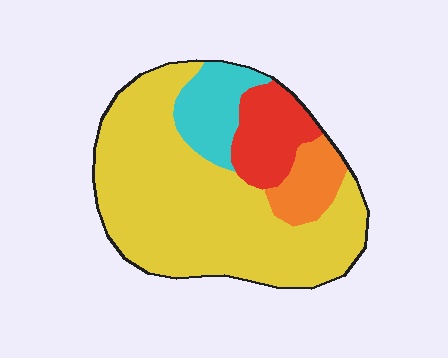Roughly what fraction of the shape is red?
Red takes up about one eighth (1/8) of the shape.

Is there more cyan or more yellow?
Yellow.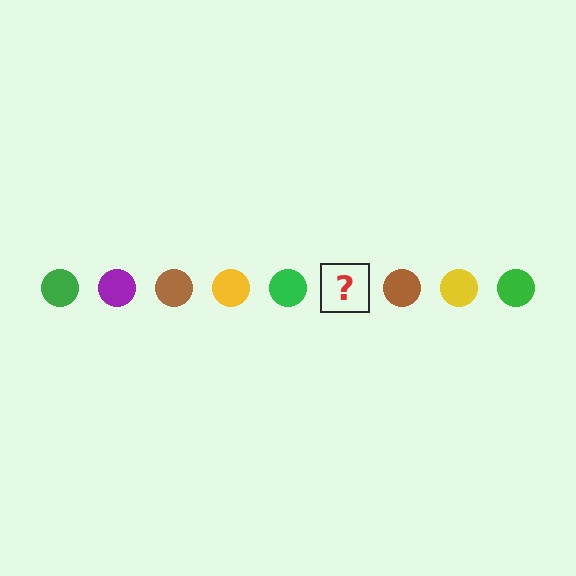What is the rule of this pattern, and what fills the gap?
The rule is that the pattern cycles through green, purple, brown, yellow circles. The gap should be filled with a purple circle.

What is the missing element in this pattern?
The missing element is a purple circle.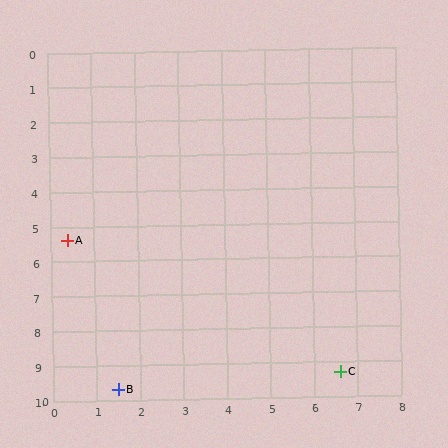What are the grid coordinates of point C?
Point C is at approximately (6.6, 9.3).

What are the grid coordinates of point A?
Point A is at approximately (0.4, 5.4).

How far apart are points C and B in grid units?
Points C and B are about 5.1 grid units apart.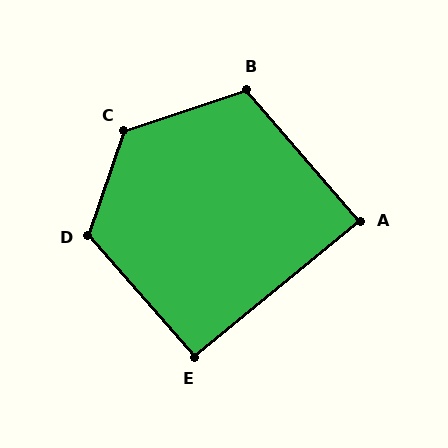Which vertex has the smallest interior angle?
A, at approximately 88 degrees.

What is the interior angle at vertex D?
Approximately 120 degrees (obtuse).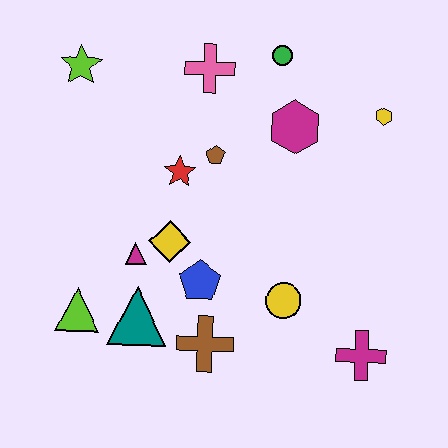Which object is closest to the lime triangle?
The teal triangle is closest to the lime triangle.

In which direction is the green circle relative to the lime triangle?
The green circle is above the lime triangle.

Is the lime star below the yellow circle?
No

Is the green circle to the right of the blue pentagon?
Yes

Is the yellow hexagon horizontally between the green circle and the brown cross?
No